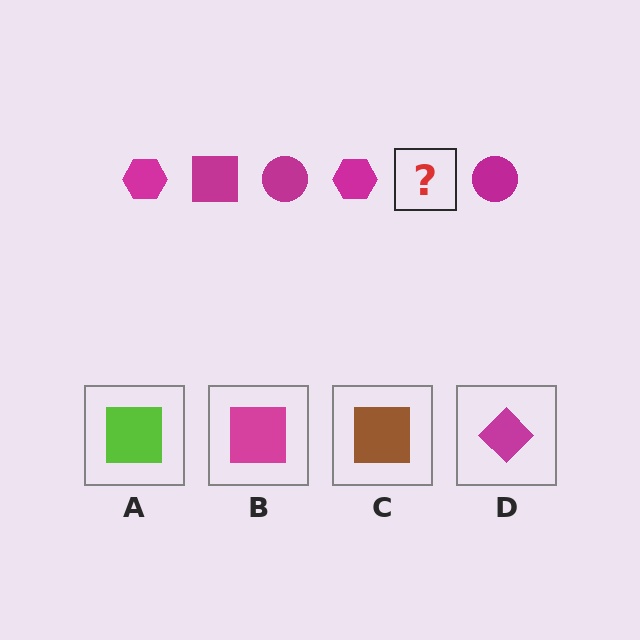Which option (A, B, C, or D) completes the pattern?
B.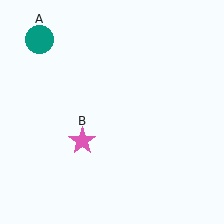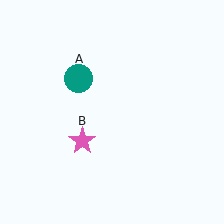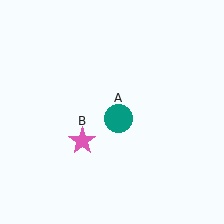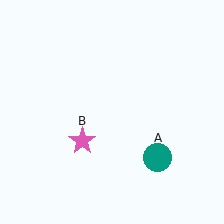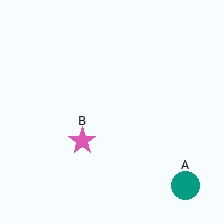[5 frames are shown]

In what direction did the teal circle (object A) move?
The teal circle (object A) moved down and to the right.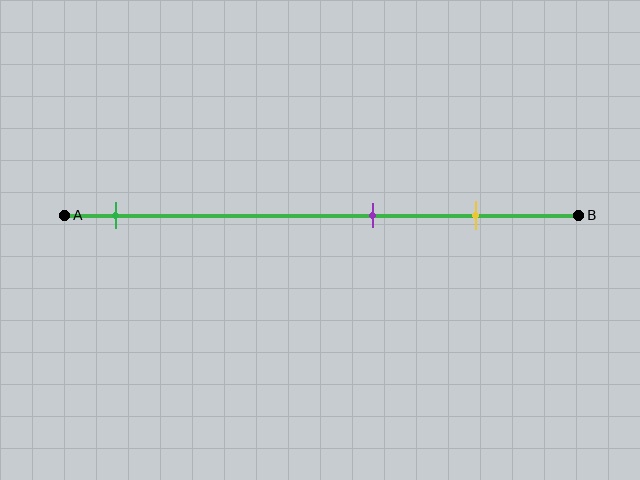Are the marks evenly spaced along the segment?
No, the marks are not evenly spaced.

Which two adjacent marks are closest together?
The purple and yellow marks are the closest adjacent pair.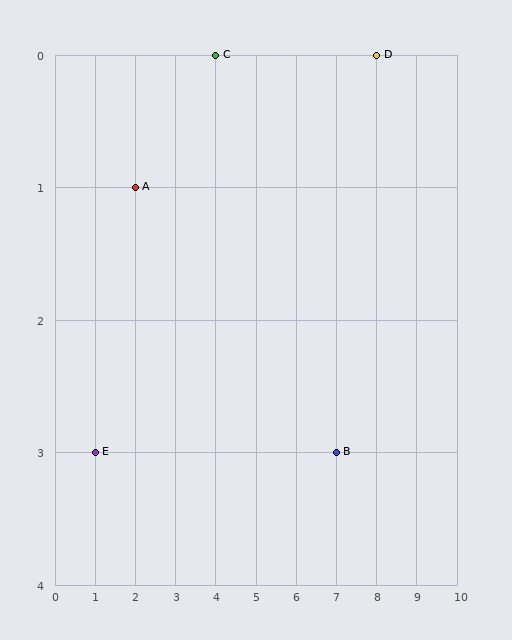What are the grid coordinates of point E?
Point E is at grid coordinates (1, 3).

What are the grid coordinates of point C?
Point C is at grid coordinates (4, 0).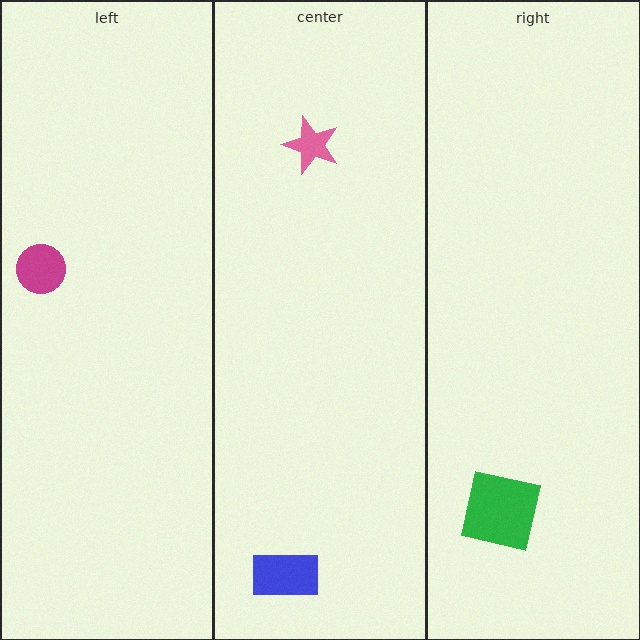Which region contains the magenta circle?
The left region.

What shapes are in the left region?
The magenta circle.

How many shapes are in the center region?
2.